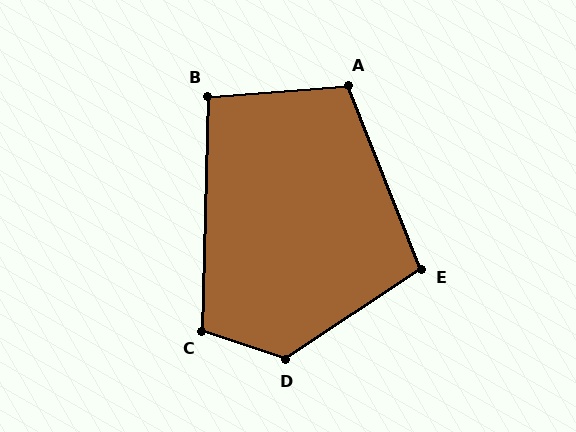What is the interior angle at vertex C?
Approximately 107 degrees (obtuse).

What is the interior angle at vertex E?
Approximately 102 degrees (obtuse).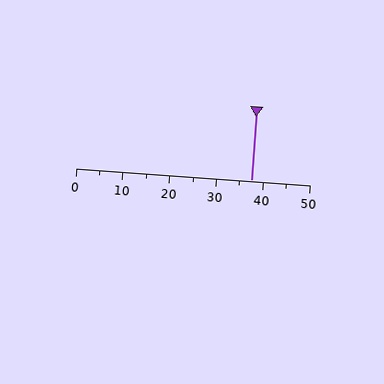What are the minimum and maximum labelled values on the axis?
The axis runs from 0 to 50.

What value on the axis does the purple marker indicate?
The marker indicates approximately 37.5.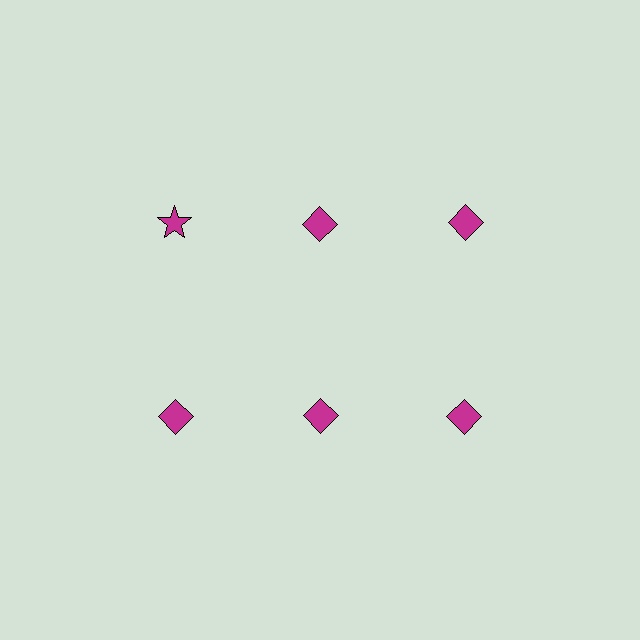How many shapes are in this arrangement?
There are 6 shapes arranged in a grid pattern.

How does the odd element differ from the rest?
It has a different shape: star instead of diamond.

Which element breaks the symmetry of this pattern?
The magenta star in the top row, leftmost column breaks the symmetry. All other shapes are magenta diamonds.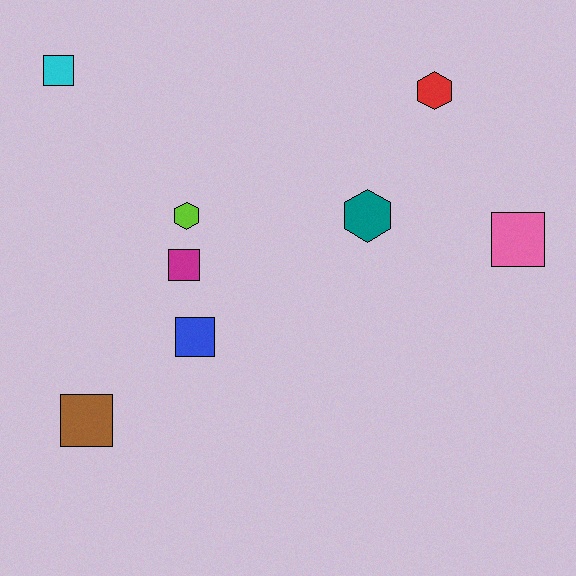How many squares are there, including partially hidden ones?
There are 5 squares.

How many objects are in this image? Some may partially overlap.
There are 8 objects.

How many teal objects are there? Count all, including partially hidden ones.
There is 1 teal object.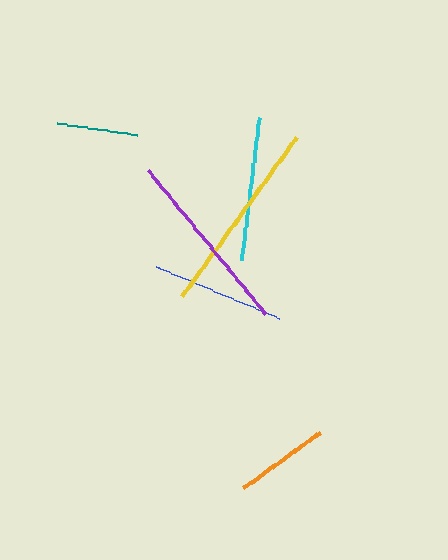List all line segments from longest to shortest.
From longest to shortest: yellow, purple, cyan, blue, orange, teal.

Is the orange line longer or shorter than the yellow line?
The yellow line is longer than the orange line.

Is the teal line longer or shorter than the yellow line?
The yellow line is longer than the teal line.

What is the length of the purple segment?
The purple segment is approximately 186 pixels long.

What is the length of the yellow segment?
The yellow segment is approximately 196 pixels long.